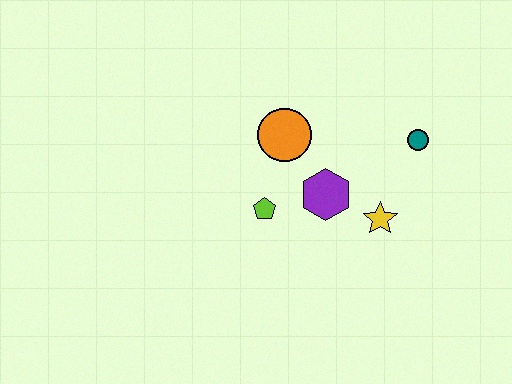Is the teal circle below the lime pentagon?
No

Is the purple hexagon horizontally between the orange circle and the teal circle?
Yes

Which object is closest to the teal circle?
The yellow star is closest to the teal circle.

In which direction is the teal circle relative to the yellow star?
The teal circle is above the yellow star.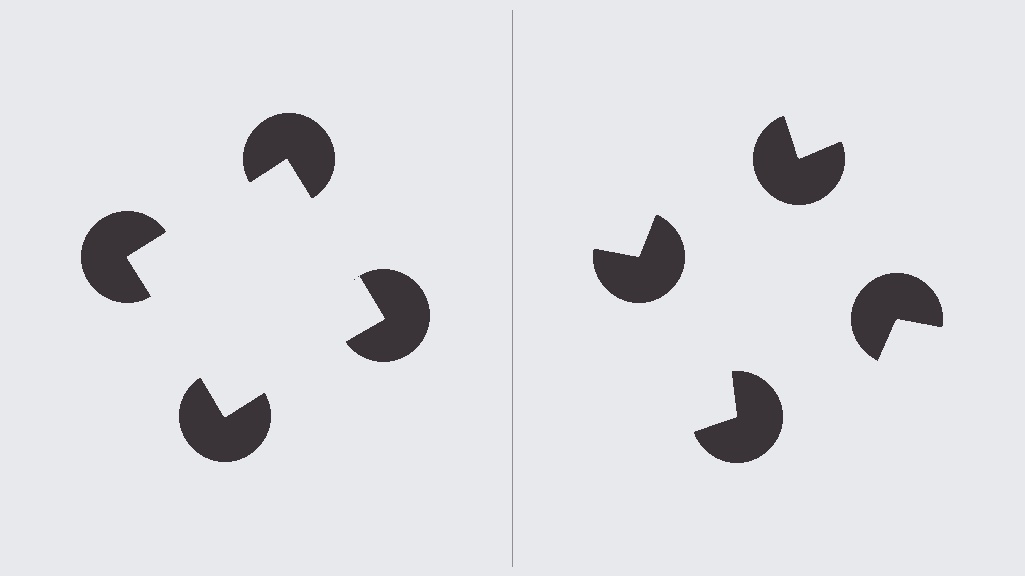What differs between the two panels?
The pac-man discs are positioned identically on both sides; only the wedge orientations differ. On the left they align to a square; on the right they are misaligned.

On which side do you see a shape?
An illusory square appears on the left side. On the right side the wedge cuts are rotated, so no coherent shape forms.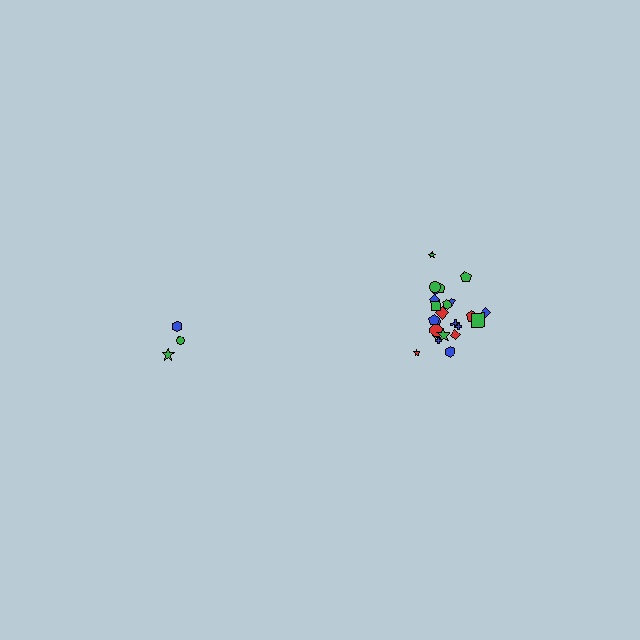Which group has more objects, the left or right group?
The right group.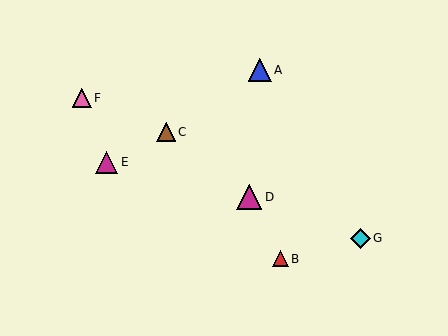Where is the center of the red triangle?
The center of the red triangle is at (280, 259).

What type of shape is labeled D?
Shape D is a magenta triangle.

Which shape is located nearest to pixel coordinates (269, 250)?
The red triangle (labeled B) at (280, 259) is nearest to that location.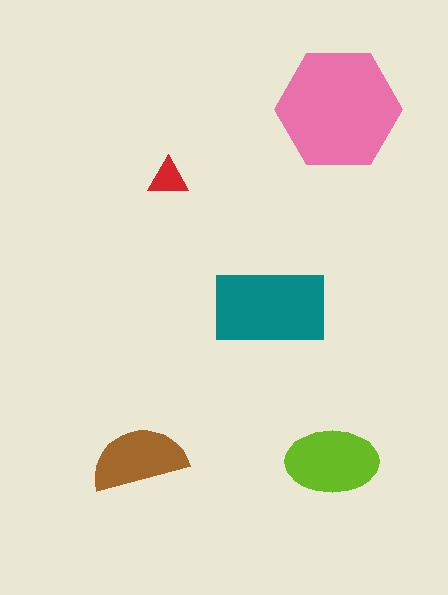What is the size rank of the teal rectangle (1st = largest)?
2nd.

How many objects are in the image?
There are 5 objects in the image.